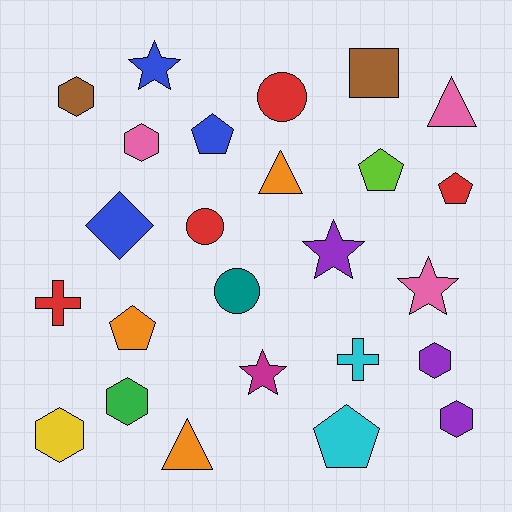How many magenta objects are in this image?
There is 1 magenta object.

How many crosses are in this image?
There are 2 crosses.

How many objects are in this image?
There are 25 objects.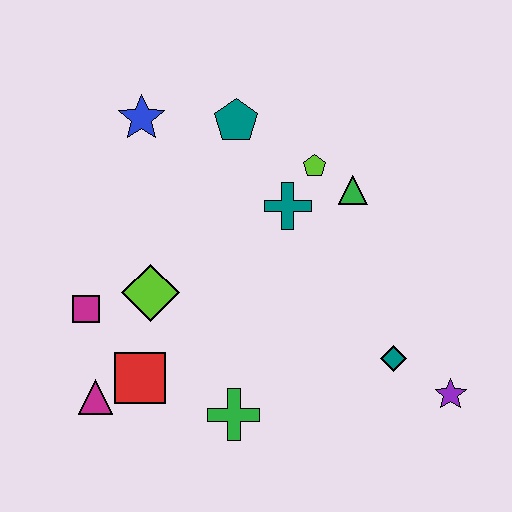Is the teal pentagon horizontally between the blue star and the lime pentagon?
Yes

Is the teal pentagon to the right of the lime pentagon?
No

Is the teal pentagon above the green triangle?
Yes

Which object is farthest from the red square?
The purple star is farthest from the red square.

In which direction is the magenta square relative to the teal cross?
The magenta square is to the left of the teal cross.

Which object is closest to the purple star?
The teal diamond is closest to the purple star.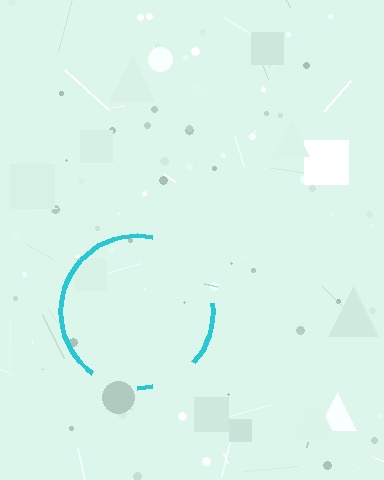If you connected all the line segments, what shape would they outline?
They would outline a circle.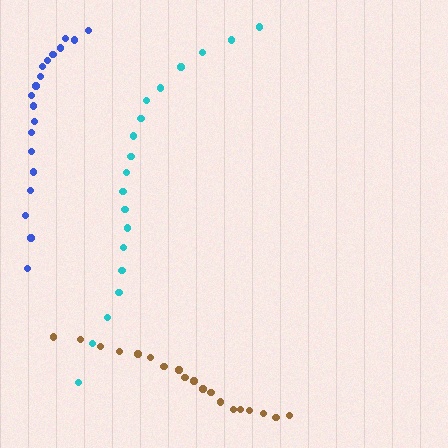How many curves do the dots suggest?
There are 3 distinct paths.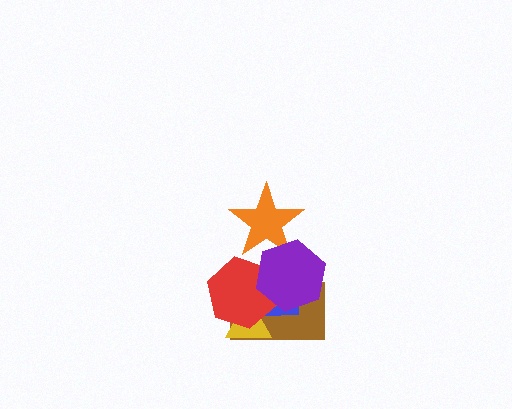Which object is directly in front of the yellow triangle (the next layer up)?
The blue rectangle is directly in front of the yellow triangle.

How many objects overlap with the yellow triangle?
3 objects overlap with the yellow triangle.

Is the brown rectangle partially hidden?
Yes, it is partially covered by another shape.